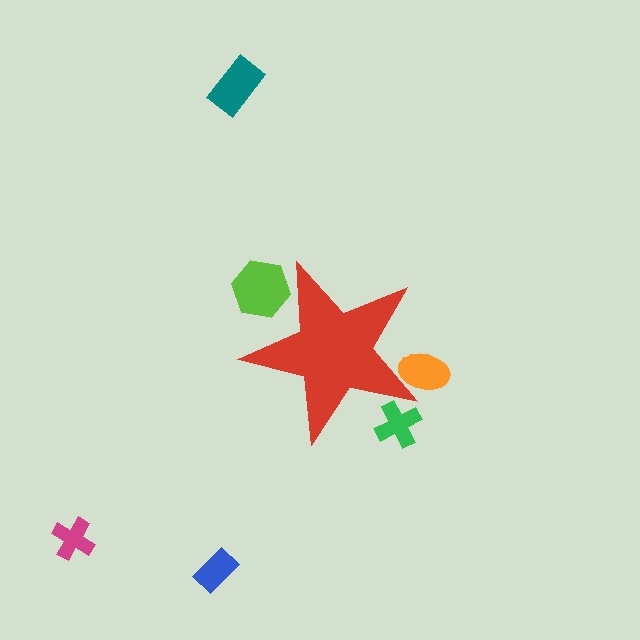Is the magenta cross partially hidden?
No, the magenta cross is fully visible.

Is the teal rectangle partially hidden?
No, the teal rectangle is fully visible.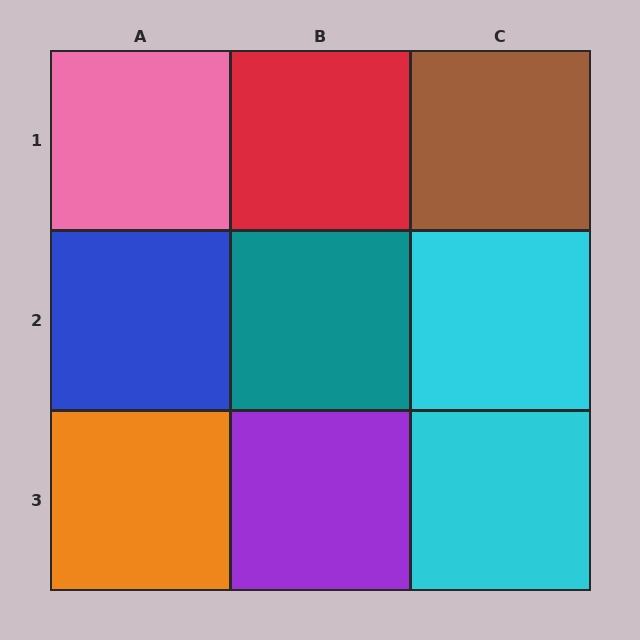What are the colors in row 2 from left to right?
Blue, teal, cyan.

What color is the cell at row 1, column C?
Brown.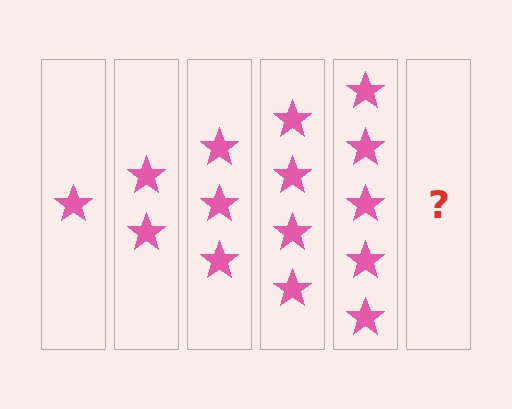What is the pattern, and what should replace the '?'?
The pattern is that each step adds one more star. The '?' should be 6 stars.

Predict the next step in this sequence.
The next step is 6 stars.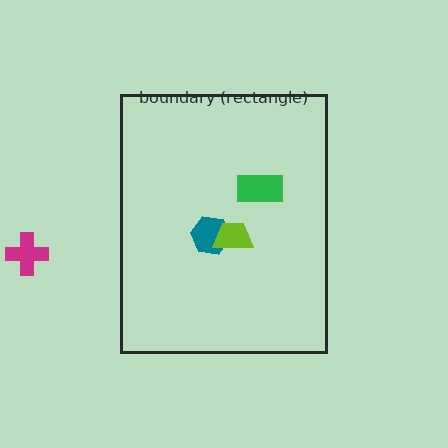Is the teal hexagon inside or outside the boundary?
Inside.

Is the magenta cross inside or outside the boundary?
Outside.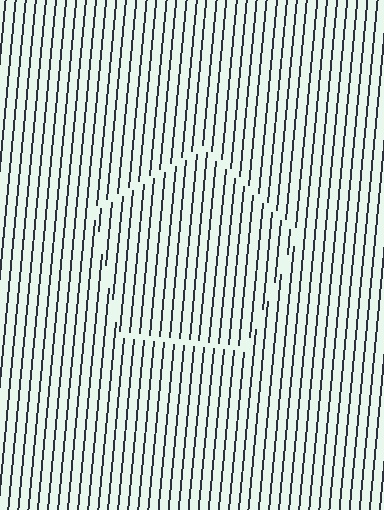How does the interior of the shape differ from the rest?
The interior of the shape contains the same grating, shifted by half a period — the contour is defined by the phase discontinuity where line-ends from the inner and outer gratings abut.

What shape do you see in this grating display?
An illusory pentagon. The interior of the shape contains the same grating, shifted by half a period — the contour is defined by the phase discontinuity where line-ends from the inner and outer gratings abut.